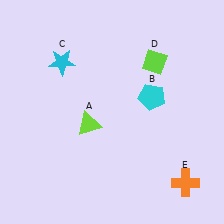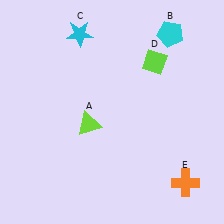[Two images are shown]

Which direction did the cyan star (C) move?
The cyan star (C) moved up.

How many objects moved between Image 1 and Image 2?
2 objects moved between the two images.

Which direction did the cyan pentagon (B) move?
The cyan pentagon (B) moved up.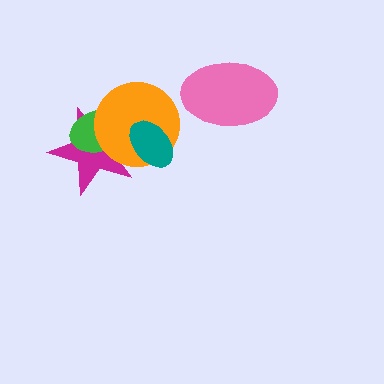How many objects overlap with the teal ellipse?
3 objects overlap with the teal ellipse.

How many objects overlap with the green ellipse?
3 objects overlap with the green ellipse.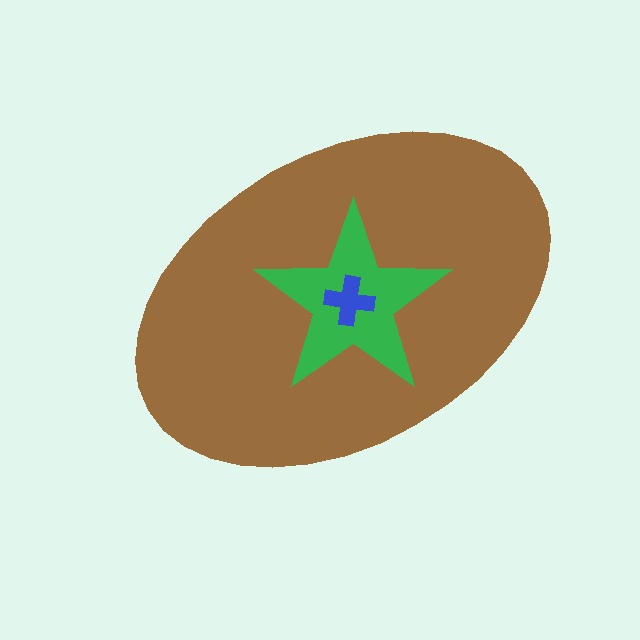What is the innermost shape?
The blue cross.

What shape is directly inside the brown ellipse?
The green star.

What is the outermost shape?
The brown ellipse.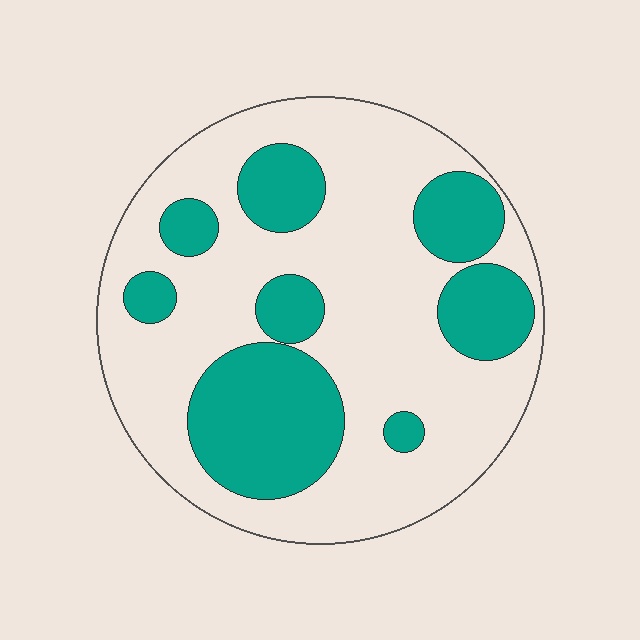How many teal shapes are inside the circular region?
8.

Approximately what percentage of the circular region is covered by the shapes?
Approximately 30%.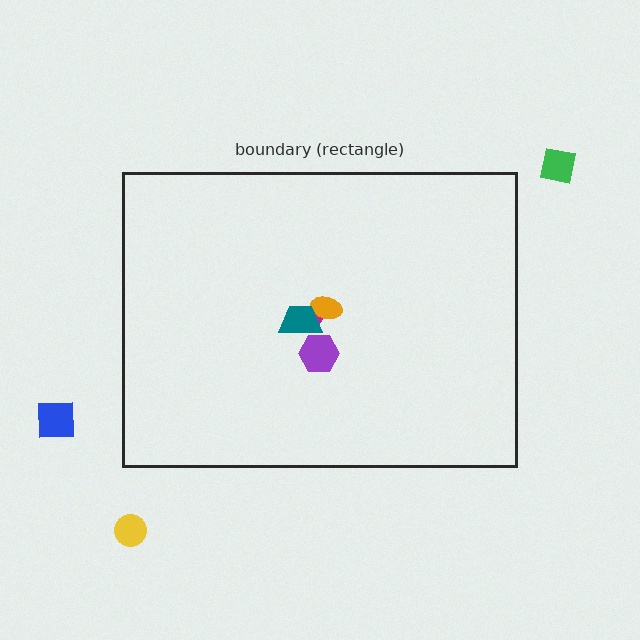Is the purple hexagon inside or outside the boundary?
Inside.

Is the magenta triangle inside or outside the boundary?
Inside.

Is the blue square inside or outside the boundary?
Outside.